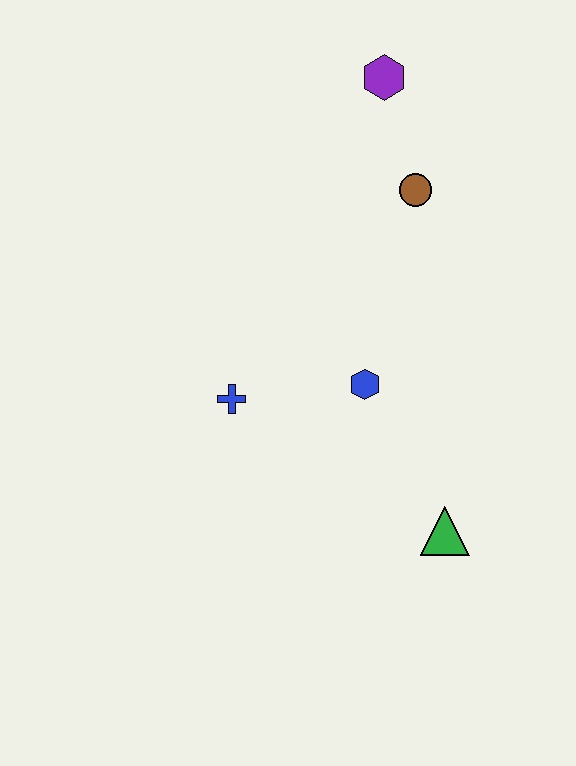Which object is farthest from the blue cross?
The purple hexagon is farthest from the blue cross.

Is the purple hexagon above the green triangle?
Yes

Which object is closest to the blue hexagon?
The blue cross is closest to the blue hexagon.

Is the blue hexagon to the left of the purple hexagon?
Yes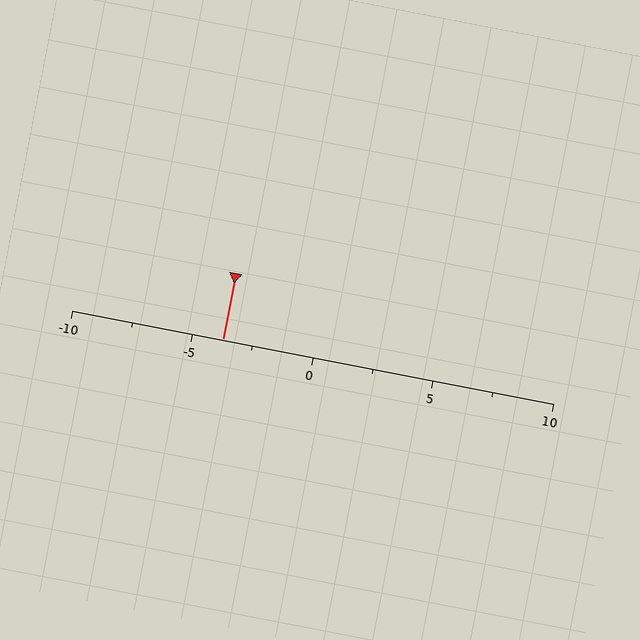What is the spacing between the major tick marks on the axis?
The major ticks are spaced 5 apart.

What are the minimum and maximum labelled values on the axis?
The axis runs from -10 to 10.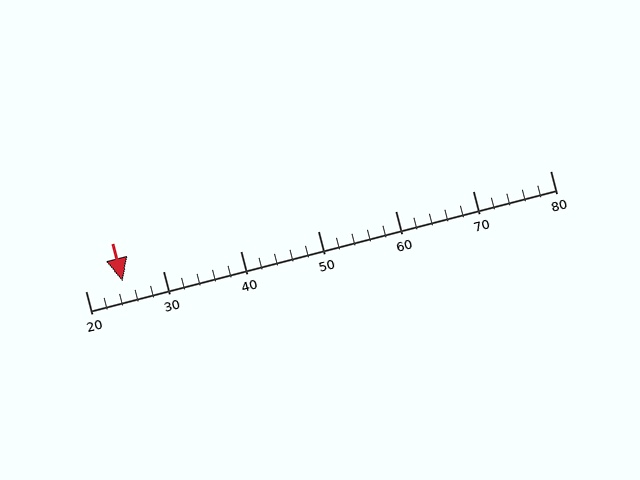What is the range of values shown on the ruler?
The ruler shows values from 20 to 80.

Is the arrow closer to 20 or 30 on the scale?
The arrow is closer to 20.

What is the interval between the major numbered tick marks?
The major tick marks are spaced 10 units apart.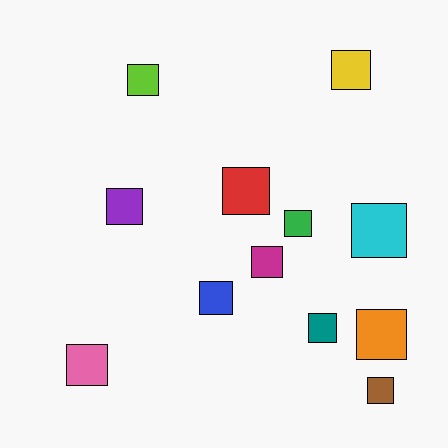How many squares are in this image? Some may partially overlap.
There are 12 squares.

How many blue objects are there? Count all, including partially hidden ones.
There is 1 blue object.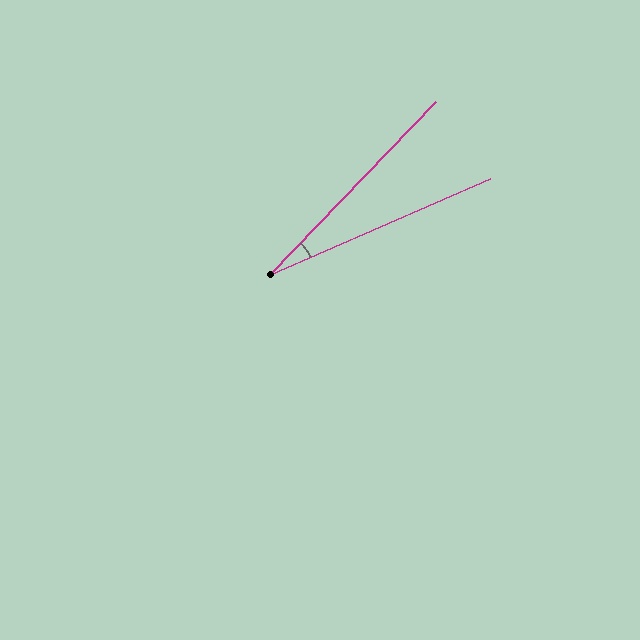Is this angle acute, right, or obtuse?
It is acute.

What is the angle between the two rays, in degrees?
Approximately 23 degrees.